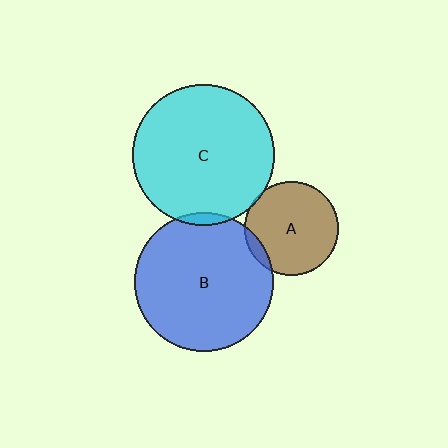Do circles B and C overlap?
Yes.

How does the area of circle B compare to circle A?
Approximately 2.2 times.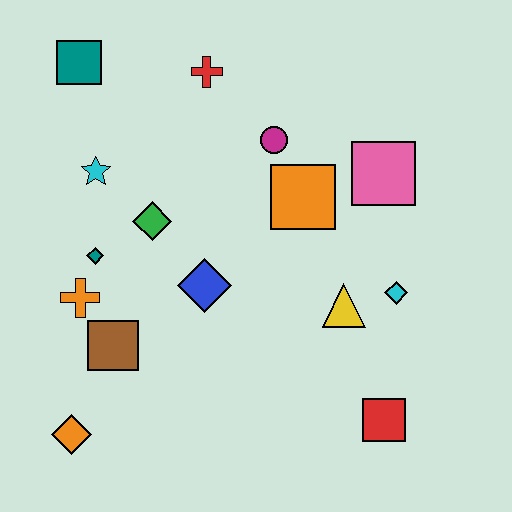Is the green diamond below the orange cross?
No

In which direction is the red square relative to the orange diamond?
The red square is to the right of the orange diamond.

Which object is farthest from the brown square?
The pink square is farthest from the brown square.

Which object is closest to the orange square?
The magenta circle is closest to the orange square.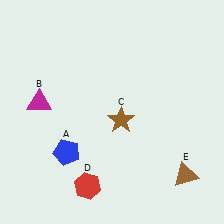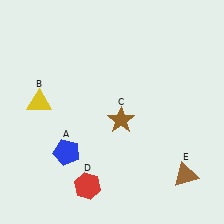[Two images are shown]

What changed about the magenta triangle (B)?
In Image 1, B is magenta. In Image 2, it changed to yellow.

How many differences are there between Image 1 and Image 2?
There is 1 difference between the two images.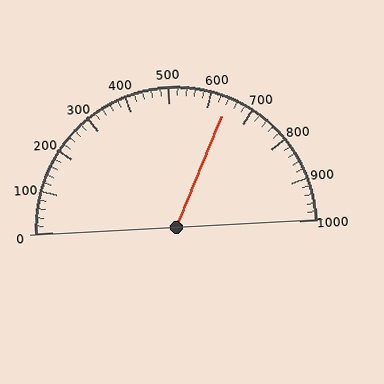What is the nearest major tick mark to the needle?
The nearest major tick mark is 600.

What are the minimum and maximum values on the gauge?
The gauge ranges from 0 to 1000.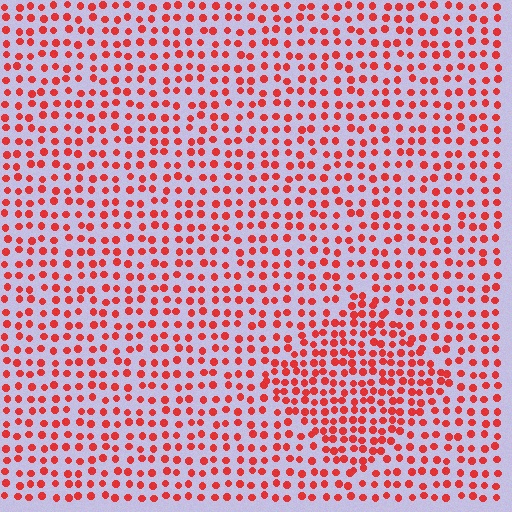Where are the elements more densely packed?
The elements are more densely packed inside the diamond boundary.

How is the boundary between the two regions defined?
The boundary is defined by a change in element density (approximately 1.6x ratio). All elements are the same color, size, and shape.